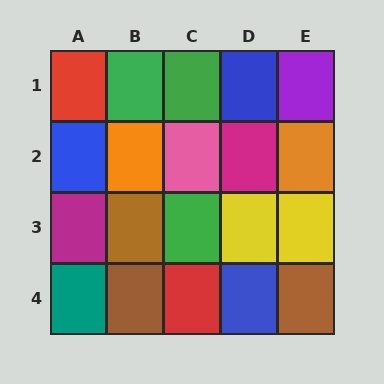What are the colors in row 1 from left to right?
Red, green, green, blue, purple.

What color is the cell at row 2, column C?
Pink.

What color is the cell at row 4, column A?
Teal.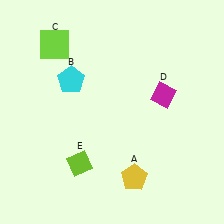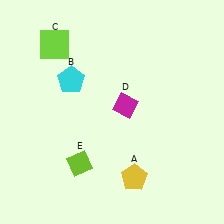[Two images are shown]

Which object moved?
The magenta diamond (D) moved left.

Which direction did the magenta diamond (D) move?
The magenta diamond (D) moved left.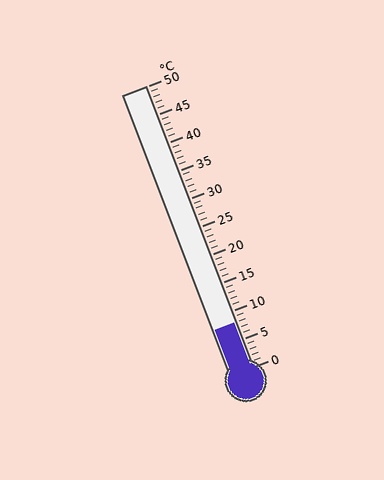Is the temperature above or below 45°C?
The temperature is below 45°C.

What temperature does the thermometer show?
The thermometer shows approximately 8°C.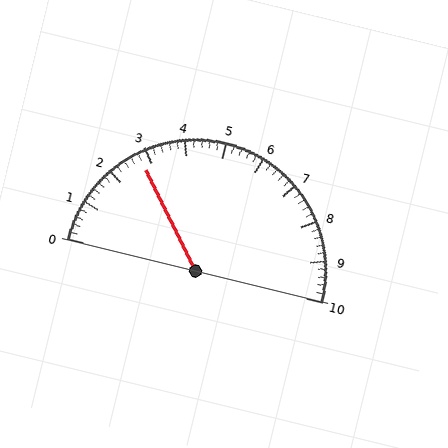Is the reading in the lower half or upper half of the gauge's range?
The reading is in the lower half of the range (0 to 10).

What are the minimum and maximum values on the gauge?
The gauge ranges from 0 to 10.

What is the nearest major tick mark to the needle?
The nearest major tick mark is 3.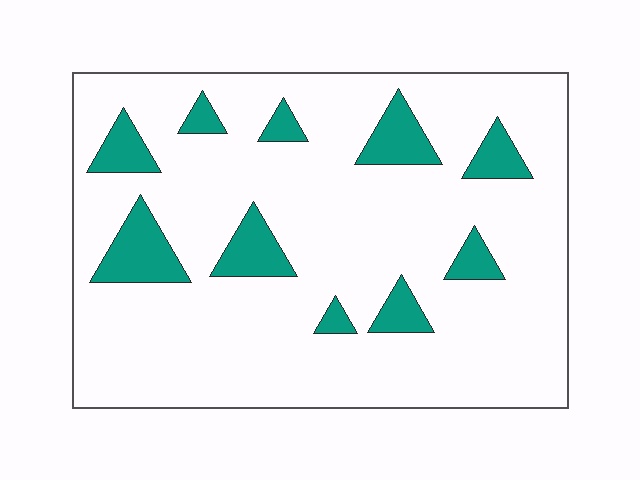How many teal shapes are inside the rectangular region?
10.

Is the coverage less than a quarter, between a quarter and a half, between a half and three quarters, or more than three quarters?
Less than a quarter.